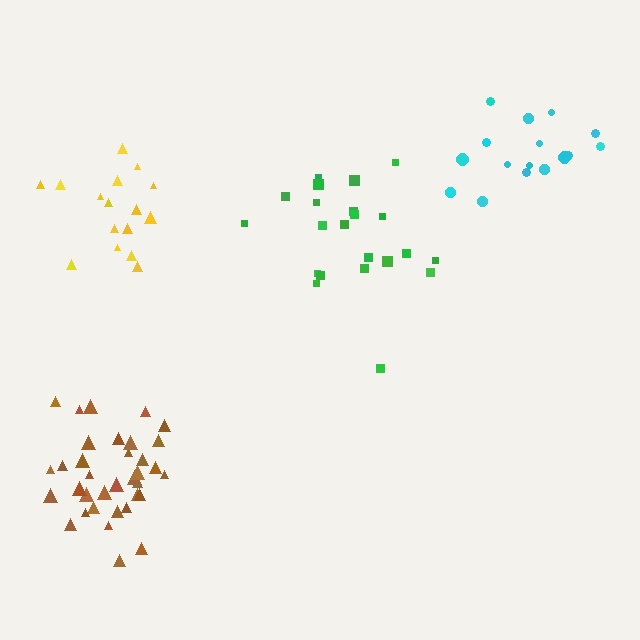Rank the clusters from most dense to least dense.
brown, cyan, green, yellow.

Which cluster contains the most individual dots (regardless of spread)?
Brown (35).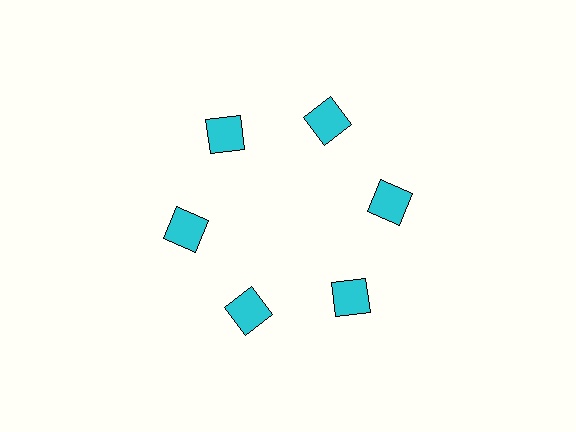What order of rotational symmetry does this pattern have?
This pattern has 6-fold rotational symmetry.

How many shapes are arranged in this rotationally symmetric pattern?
There are 6 shapes, arranged in 6 groups of 1.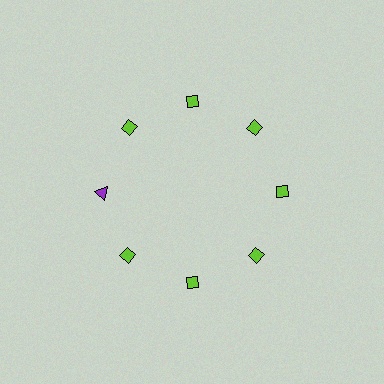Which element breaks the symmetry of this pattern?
The purple triangle at roughly the 9 o'clock position breaks the symmetry. All other shapes are lime diamonds.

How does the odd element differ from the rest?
It differs in both color (purple instead of lime) and shape (triangle instead of diamond).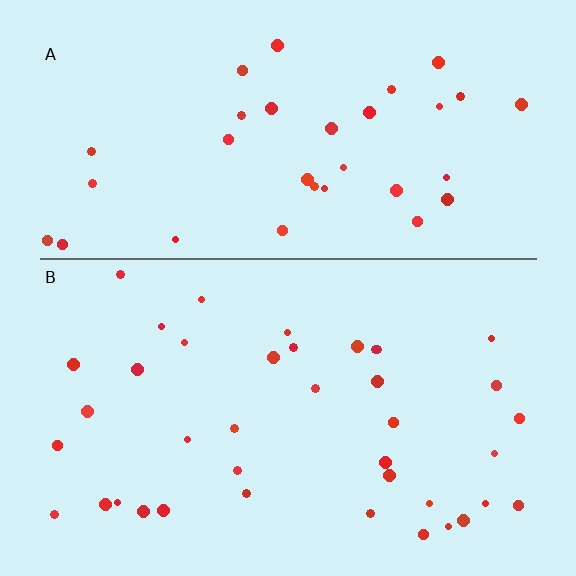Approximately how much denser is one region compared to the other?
Approximately 1.2× — region B over region A.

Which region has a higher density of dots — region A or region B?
B (the bottom).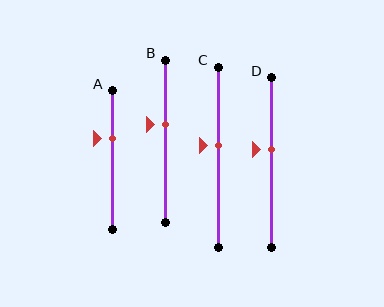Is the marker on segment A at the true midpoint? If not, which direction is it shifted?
No, the marker on segment A is shifted upward by about 16% of the segment length.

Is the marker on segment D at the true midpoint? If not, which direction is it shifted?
No, the marker on segment D is shifted upward by about 8% of the segment length.